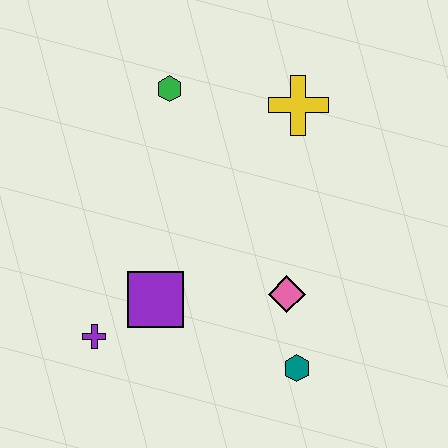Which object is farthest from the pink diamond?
The green hexagon is farthest from the pink diamond.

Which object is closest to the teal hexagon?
The pink diamond is closest to the teal hexagon.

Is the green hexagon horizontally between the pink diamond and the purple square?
Yes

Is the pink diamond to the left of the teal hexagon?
Yes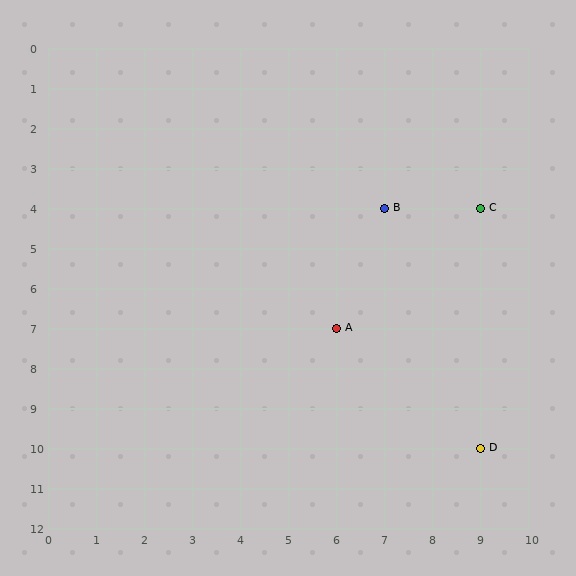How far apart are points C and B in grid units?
Points C and B are 2 columns apart.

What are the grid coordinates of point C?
Point C is at grid coordinates (9, 4).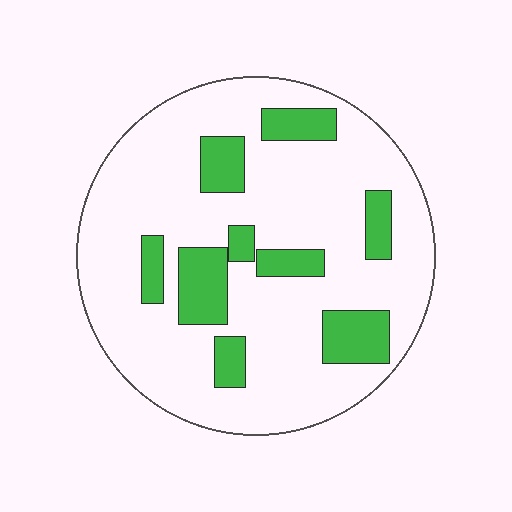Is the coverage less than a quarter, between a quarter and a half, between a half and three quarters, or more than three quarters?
Less than a quarter.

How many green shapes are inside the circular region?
9.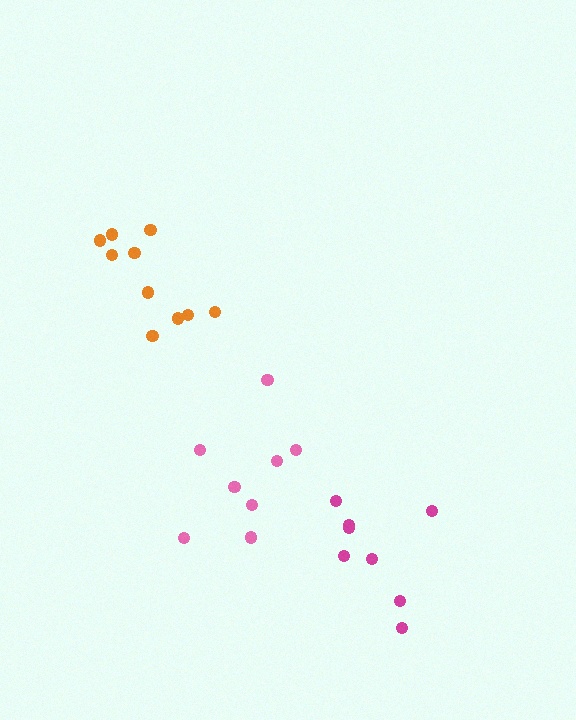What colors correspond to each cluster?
The clusters are colored: magenta, pink, orange.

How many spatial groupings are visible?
There are 3 spatial groupings.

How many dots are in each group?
Group 1: 8 dots, Group 2: 8 dots, Group 3: 10 dots (26 total).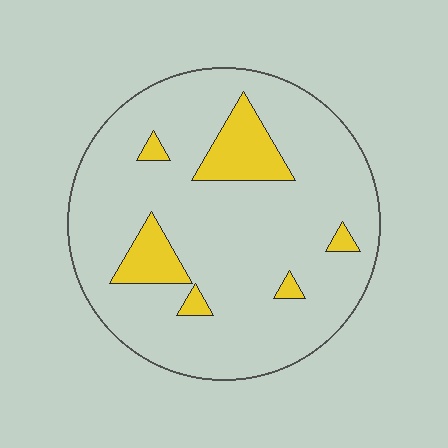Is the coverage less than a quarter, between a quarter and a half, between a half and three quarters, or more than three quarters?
Less than a quarter.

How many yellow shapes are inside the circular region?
6.